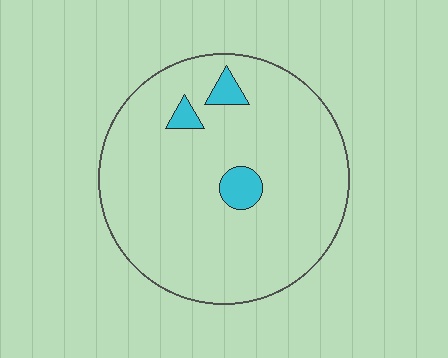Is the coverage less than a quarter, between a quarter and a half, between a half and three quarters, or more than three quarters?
Less than a quarter.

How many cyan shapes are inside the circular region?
3.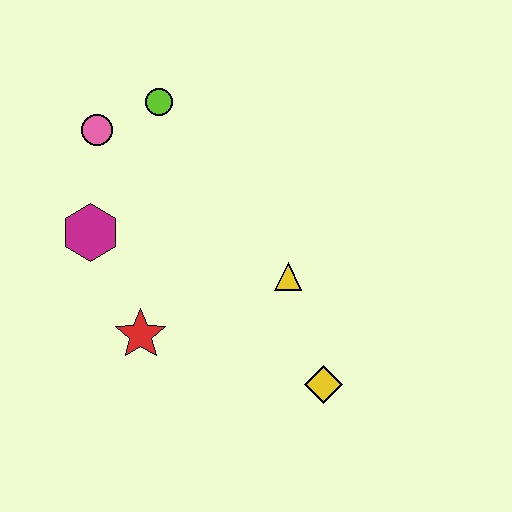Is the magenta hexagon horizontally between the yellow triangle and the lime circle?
No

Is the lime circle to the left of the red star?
No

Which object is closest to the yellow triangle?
The yellow diamond is closest to the yellow triangle.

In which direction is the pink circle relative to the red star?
The pink circle is above the red star.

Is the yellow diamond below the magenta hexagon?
Yes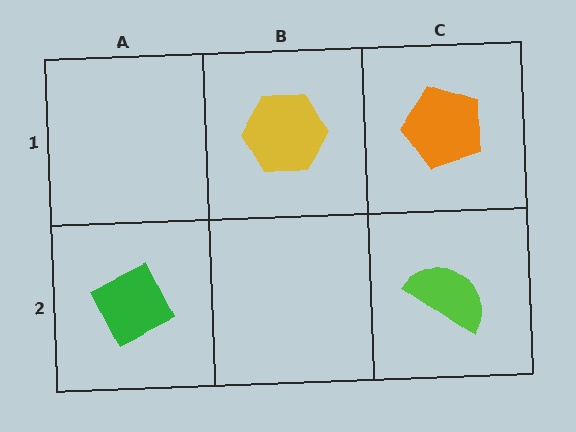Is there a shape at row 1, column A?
No, that cell is empty.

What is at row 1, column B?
A yellow hexagon.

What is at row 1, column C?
An orange pentagon.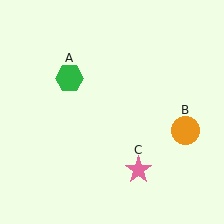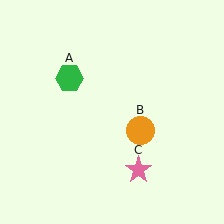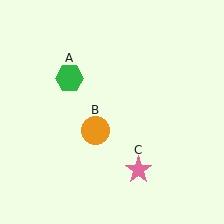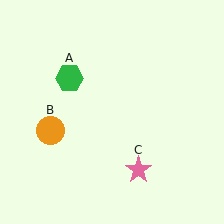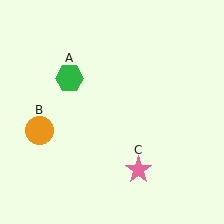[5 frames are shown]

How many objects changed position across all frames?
1 object changed position: orange circle (object B).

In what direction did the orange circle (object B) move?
The orange circle (object B) moved left.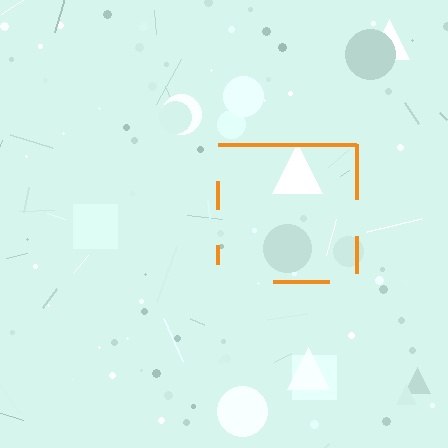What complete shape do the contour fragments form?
The contour fragments form a square.